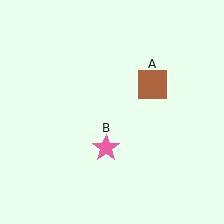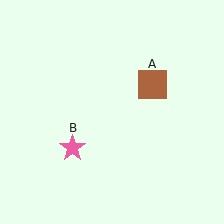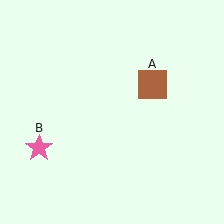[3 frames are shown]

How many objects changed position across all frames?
1 object changed position: pink star (object B).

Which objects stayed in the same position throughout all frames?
Brown square (object A) remained stationary.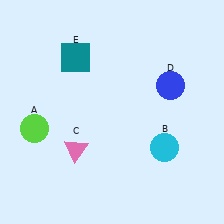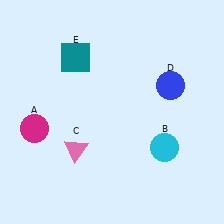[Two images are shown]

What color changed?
The circle (A) changed from lime in Image 1 to magenta in Image 2.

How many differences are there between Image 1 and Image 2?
There is 1 difference between the two images.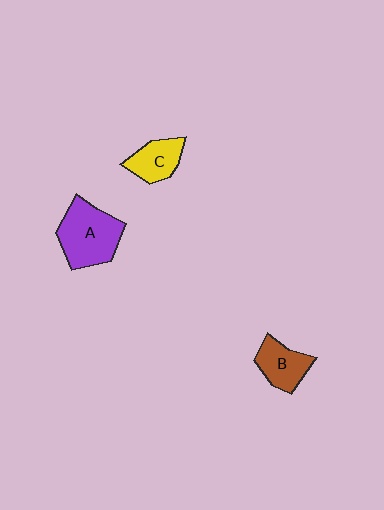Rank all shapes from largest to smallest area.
From largest to smallest: A (purple), B (brown), C (yellow).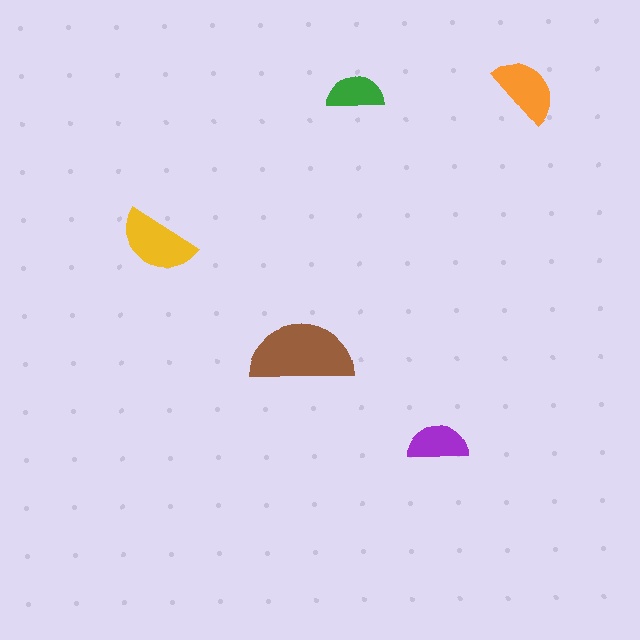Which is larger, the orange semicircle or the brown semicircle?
The brown one.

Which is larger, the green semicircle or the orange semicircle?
The orange one.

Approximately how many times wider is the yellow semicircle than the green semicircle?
About 1.5 times wider.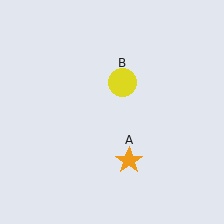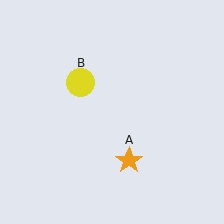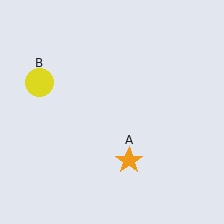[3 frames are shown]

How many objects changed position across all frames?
1 object changed position: yellow circle (object B).